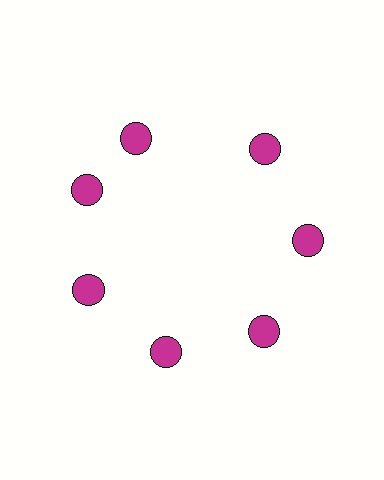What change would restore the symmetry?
The symmetry would be restored by rotating it back into even spacing with its neighbors so that all 7 circles sit at equal angles and equal distance from the center.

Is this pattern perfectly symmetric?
No. The 7 magenta circles are arranged in a ring, but one element near the 12 o'clock position is rotated out of alignment along the ring, breaking the 7-fold rotational symmetry.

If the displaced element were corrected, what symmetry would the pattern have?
It would have 7-fold rotational symmetry — the pattern would map onto itself every 51 degrees.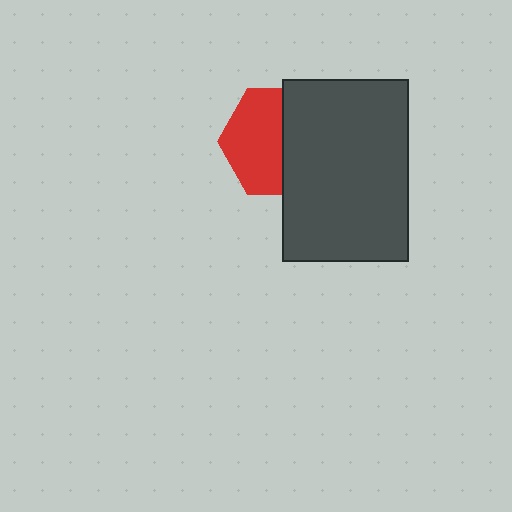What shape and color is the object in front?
The object in front is a dark gray rectangle.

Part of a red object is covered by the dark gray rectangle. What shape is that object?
It is a hexagon.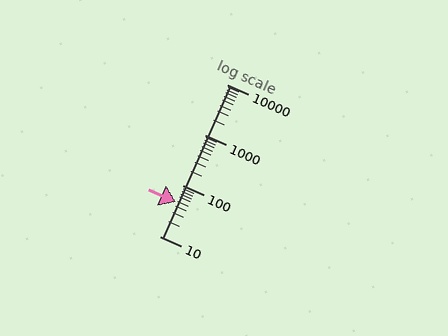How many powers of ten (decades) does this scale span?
The scale spans 3 decades, from 10 to 10000.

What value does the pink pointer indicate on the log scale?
The pointer indicates approximately 47.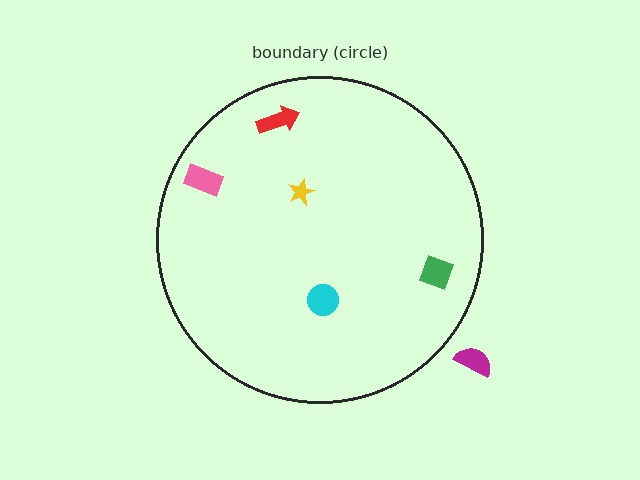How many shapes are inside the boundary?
5 inside, 1 outside.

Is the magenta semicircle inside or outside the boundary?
Outside.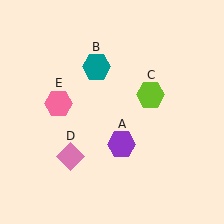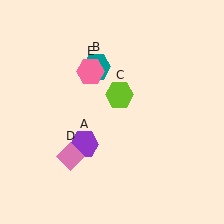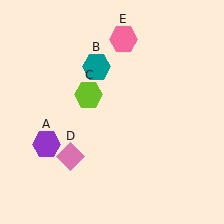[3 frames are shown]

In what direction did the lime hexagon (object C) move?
The lime hexagon (object C) moved left.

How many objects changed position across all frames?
3 objects changed position: purple hexagon (object A), lime hexagon (object C), pink hexagon (object E).